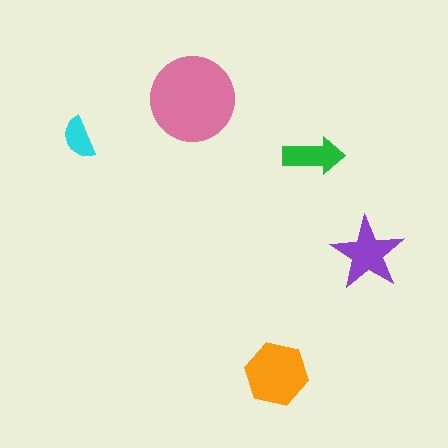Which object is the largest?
The pink circle.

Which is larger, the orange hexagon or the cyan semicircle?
The orange hexagon.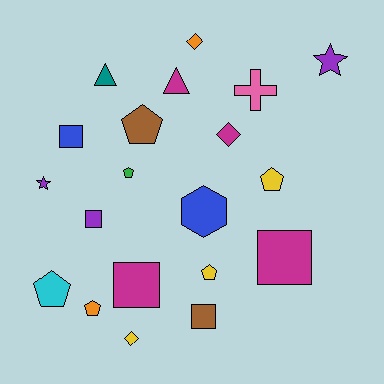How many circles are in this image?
There are no circles.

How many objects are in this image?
There are 20 objects.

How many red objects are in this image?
There are no red objects.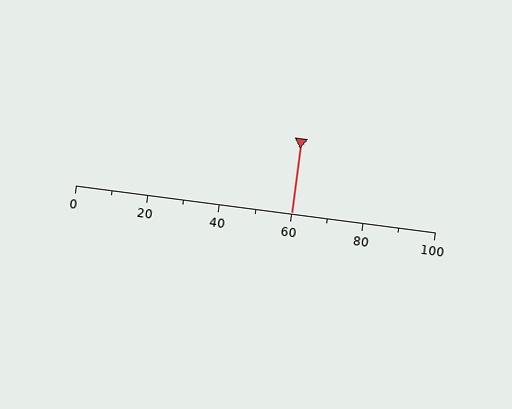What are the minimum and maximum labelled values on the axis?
The axis runs from 0 to 100.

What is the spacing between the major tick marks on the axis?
The major ticks are spaced 20 apart.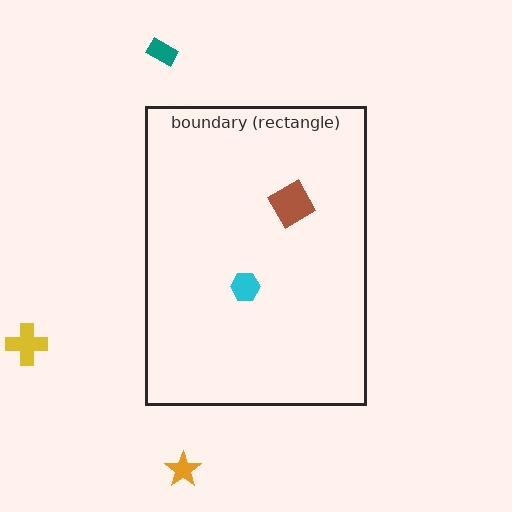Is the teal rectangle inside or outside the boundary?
Outside.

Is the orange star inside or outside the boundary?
Outside.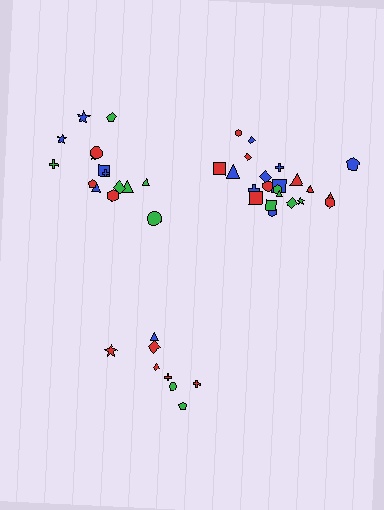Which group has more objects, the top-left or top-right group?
The top-right group.